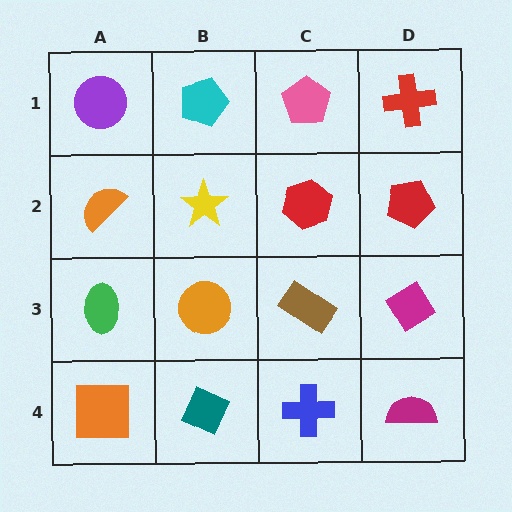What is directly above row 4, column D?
A magenta diamond.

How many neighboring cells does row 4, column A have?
2.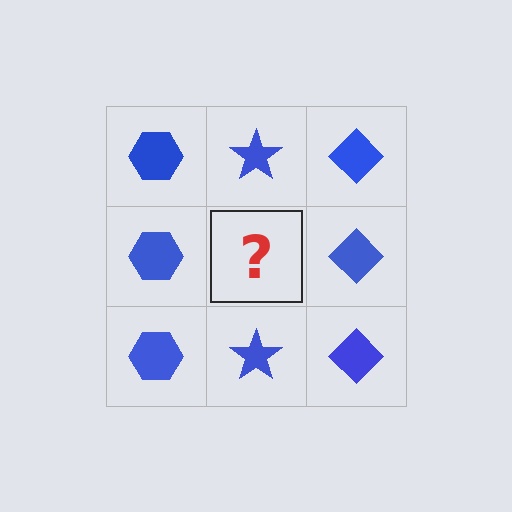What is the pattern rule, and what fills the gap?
The rule is that each column has a consistent shape. The gap should be filled with a blue star.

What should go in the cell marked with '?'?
The missing cell should contain a blue star.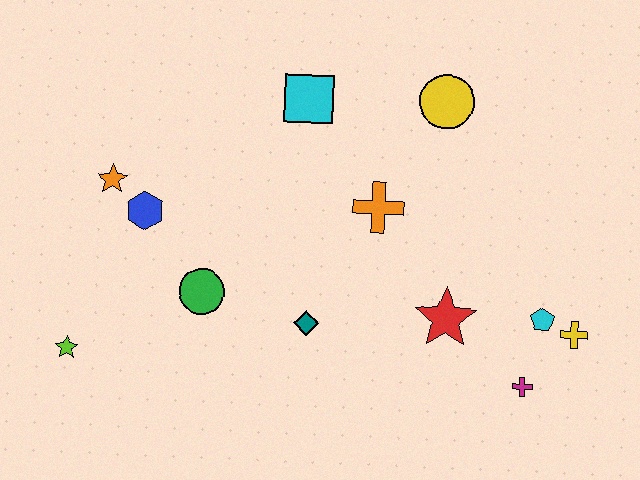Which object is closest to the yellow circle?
The orange cross is closest to the yellow circle.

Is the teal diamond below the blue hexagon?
Yes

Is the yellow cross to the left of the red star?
No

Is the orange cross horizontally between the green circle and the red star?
Yes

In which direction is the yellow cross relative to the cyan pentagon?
The yellow cross is to the right of the cyan pentagon.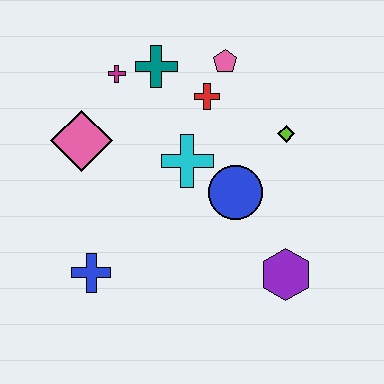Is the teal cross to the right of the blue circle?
No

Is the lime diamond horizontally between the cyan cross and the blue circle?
No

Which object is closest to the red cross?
The pink pentagon is closest to the red cross.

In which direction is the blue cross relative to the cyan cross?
The blue cross is below the cyan cross.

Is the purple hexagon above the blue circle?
No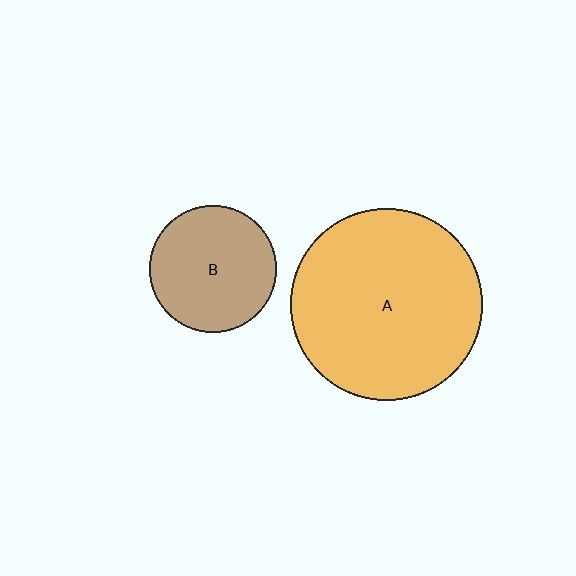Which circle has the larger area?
Circle A (orange).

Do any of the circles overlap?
No, none of the circles overlap.